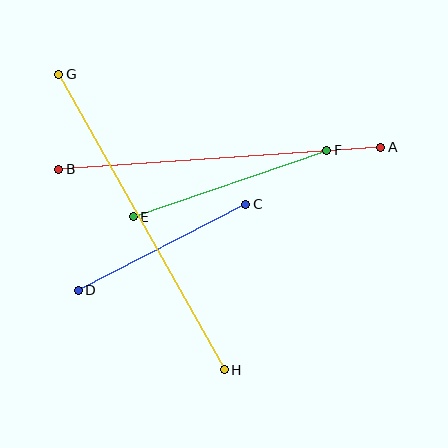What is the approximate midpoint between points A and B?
The midpoint is at approximately (220, 158) pixels.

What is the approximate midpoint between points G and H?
The midpoint is at approximately (142, 222) pixels.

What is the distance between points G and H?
The distance is approximately 339 pixels.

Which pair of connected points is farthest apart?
Points G and H are farthest apart.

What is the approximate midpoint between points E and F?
The midpoint is at approximately (230, 184) pixels.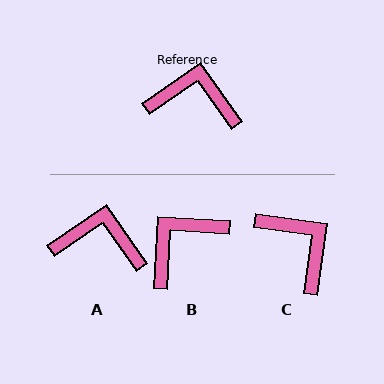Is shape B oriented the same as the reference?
No, it is off by about 52 degrees.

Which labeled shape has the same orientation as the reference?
A.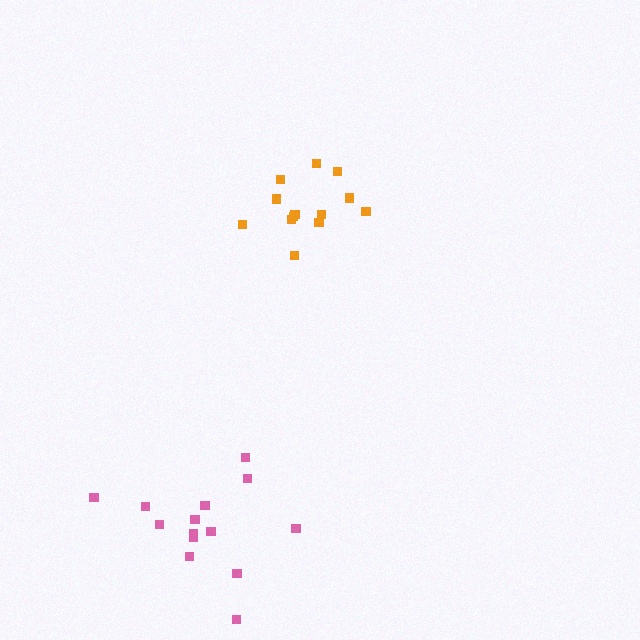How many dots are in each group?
Group 1: 14 dots, Group 2: 13 dots (27 total).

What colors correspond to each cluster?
The clusters are colored: pink, orange.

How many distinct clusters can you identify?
There are 2 distinct clusters.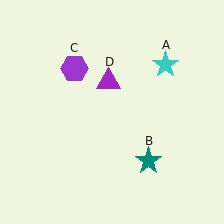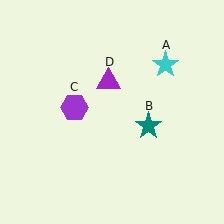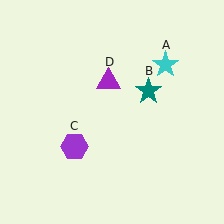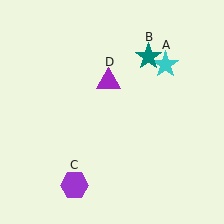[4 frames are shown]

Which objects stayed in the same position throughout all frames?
Cyan star (object A) and purple triangle (object D) remained stationary.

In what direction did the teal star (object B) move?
The teal star (object B) moved up.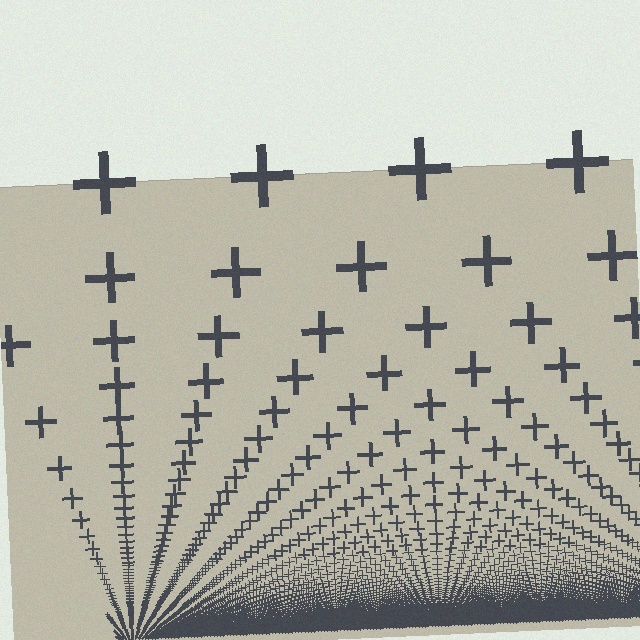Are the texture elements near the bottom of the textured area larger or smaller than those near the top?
Smaller. The gradient is inverted — elements near the bottom are smaller and denser.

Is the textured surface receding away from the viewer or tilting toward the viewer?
The surface appears to tilt toward the viewer. Texture elements get larger and sparser toward the top.